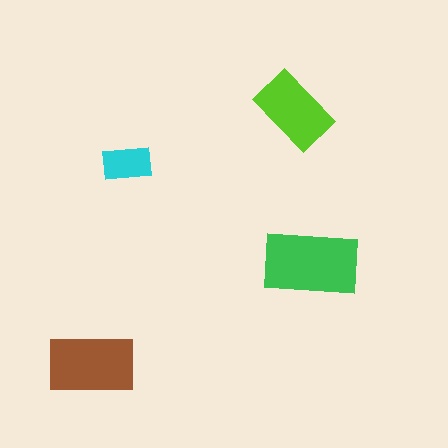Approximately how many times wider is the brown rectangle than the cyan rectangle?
About 2 times wider.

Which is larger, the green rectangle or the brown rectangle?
The green one.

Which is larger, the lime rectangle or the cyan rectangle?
The lime one.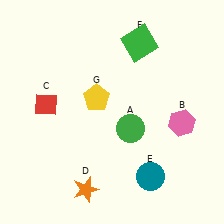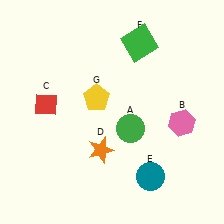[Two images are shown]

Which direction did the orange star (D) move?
The orange star (D) moved up.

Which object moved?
The orange star (D) moved up.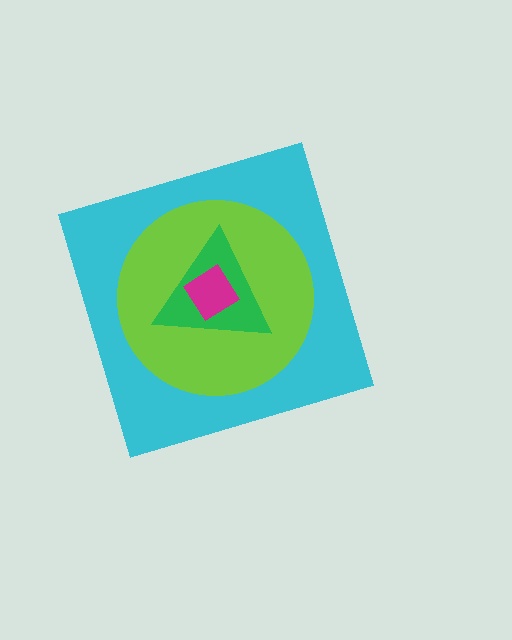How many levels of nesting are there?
4.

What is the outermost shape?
The cyan diamond.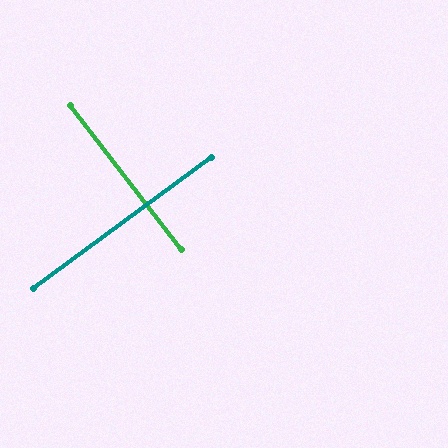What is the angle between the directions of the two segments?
Approximately 89 degrees.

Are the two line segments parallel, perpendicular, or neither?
Perpendicular — they meet at approximately 89°.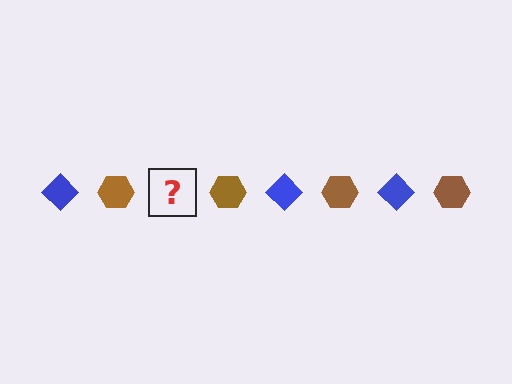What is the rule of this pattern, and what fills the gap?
The rule is that the pattern alternates between blue diamond and brown hexagon. The gap should be filled with a blue diamond.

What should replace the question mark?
The question mark should be replaced with a blue diamond.